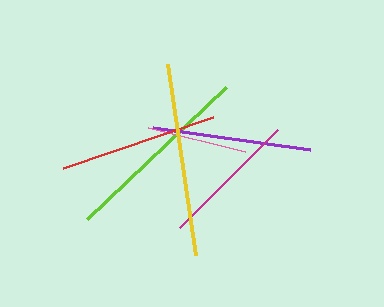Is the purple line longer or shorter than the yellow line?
The yellow line is longer than the purple line.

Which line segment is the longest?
The yellow line is the longest at approximately 194 pixels.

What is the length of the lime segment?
The lime segment is approximately 192 pixels long.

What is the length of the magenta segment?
The magenta segment is approximately 138 pixels long.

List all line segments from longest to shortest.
From longest to shortest: yellow, lime, purple, red, magenta, pink.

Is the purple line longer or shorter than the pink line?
The purple line is longer than the pink line.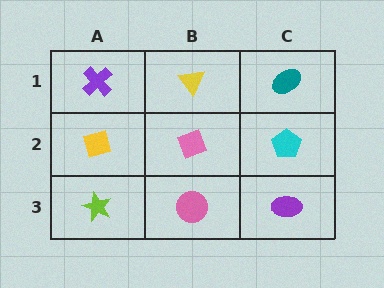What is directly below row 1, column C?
A cyan pentagon.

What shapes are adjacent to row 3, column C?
A cyan pentagon (row 2, column C), a pink circle (row 3, column B).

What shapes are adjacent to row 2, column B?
A yellow triangle (row 1, column B), a pink circle (row 3, column B), a yellow square (row 2, column A), a cyan pentagon (row 2, column C).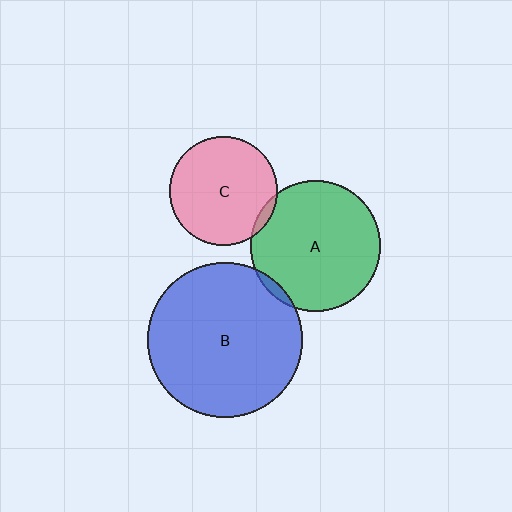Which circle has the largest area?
Circle B (blue).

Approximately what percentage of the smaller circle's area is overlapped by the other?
Approximately 5%.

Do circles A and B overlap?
Yes.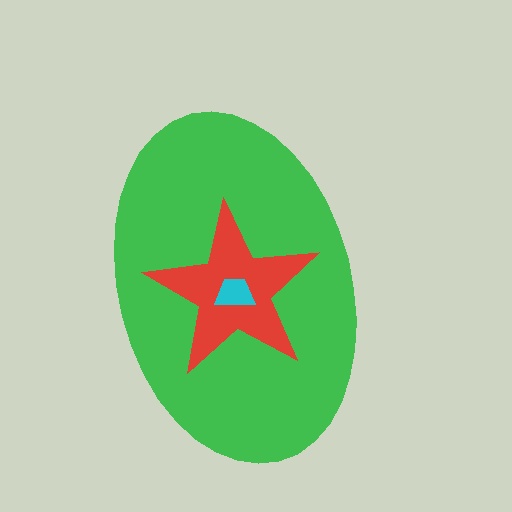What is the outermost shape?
The green ellipse.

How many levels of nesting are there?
3.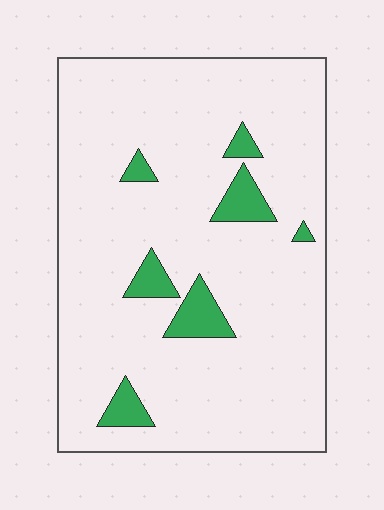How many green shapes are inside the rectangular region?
7.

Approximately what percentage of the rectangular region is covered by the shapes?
Approximately 10%.